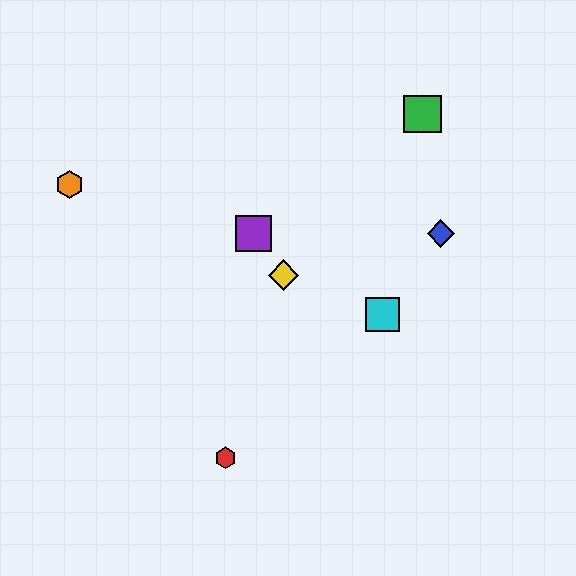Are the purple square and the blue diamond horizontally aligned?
Yes, both are at y≈233.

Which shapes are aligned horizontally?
The blue diamond, the purple square are aligned horizontally.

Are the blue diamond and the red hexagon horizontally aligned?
No, the blue diamond is at y≈233 and the red hexagon is at y≈458.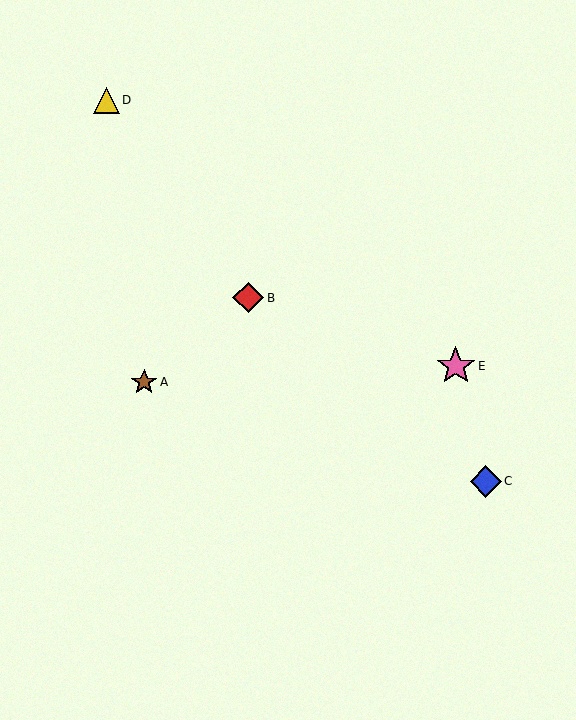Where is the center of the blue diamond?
The center of the blue diamond is at (486, 481).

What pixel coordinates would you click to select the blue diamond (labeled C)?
Click at (486, 481) to select the blue diamond C.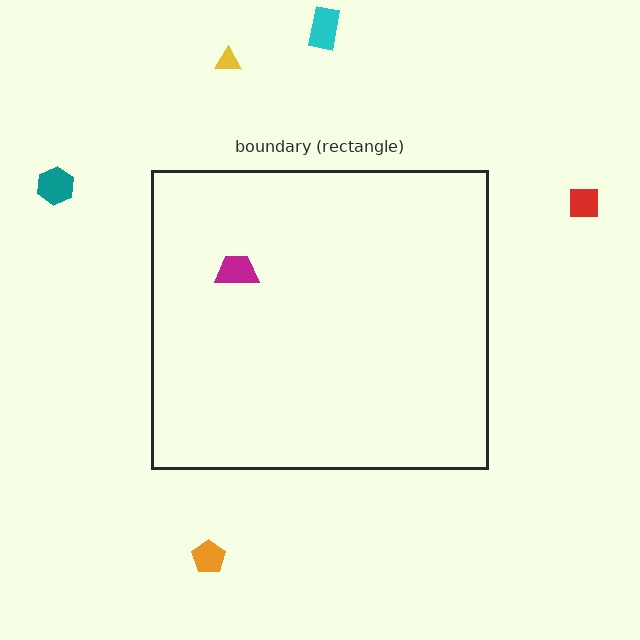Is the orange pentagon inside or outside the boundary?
Outside.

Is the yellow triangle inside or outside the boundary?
Outside.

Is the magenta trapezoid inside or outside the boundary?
Inside.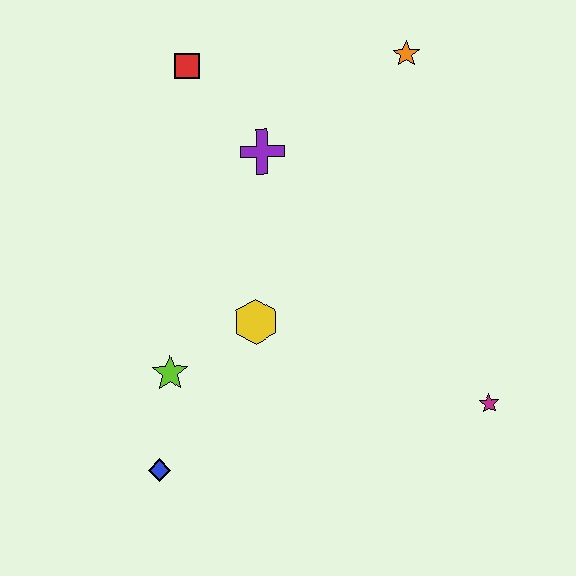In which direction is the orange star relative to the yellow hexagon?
The orange star is above the yellow hexagon.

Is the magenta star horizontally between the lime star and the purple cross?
No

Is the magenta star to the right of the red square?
Yes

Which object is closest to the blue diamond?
The lime star is closest to the blue diamond.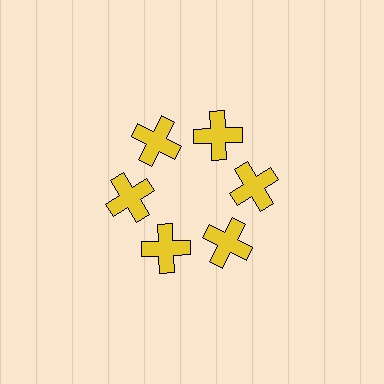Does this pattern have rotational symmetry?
Yes, this pattern has 6-fold rotational symmetry. It looks the same after rotating 60 degrees around the center.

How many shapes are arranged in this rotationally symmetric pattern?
There are 6 shapes, arranged in 6 groups of 1.